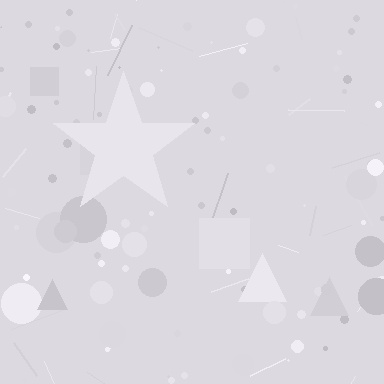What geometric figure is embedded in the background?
A star is embedded in the background.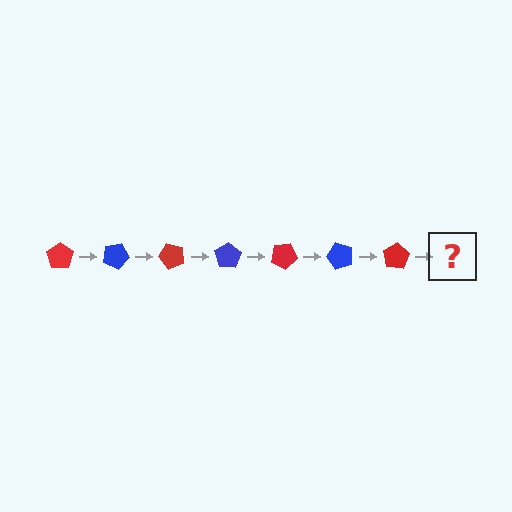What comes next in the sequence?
The next element should be a blue pentagon, rotated 175 degrees from the start.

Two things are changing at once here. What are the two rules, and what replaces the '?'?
The two rules are that it rotates 25 degrees each step and the color cycles through red and blue. The '?' should be a blue pentagon, rotated 175 degrees from the start.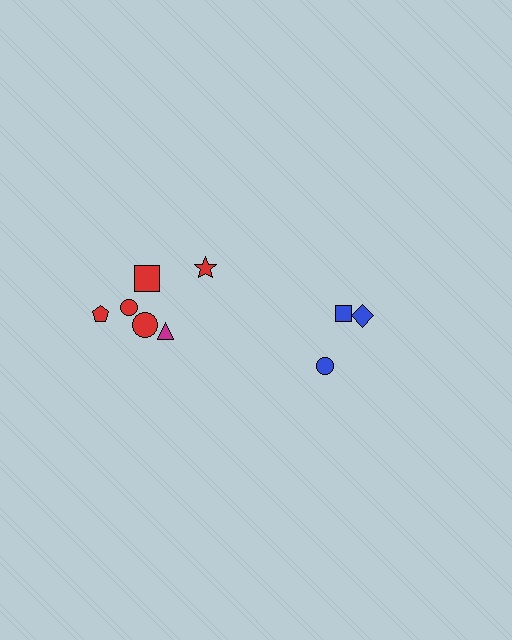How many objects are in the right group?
There are 3 objects.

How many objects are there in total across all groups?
There are 9 objects.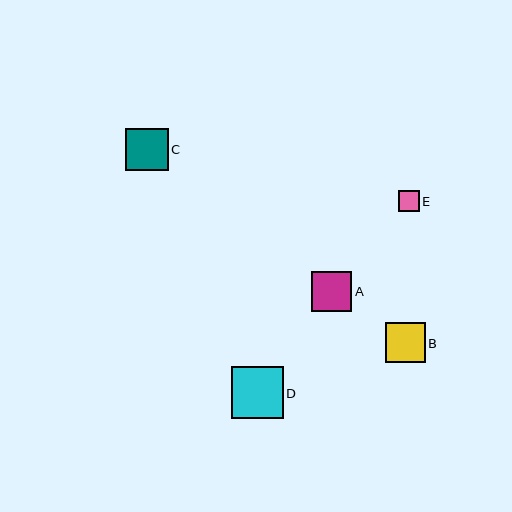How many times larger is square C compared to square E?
Square C is approximately 2.0 times the size of square E.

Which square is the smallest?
Square E is the smallest with a size of approximately 21 pixels.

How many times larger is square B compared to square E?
Square B is approximately 1.9 times the size of square E.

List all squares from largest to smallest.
From largest to smallest: D, C, A, B, E.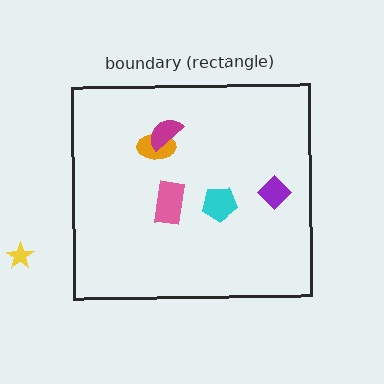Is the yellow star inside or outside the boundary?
Outside.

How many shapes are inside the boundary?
5 inside, 1 outside.